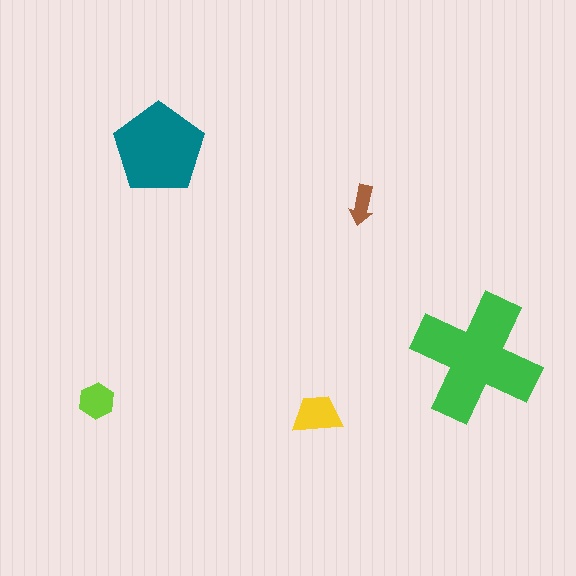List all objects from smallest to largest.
The brown arrow, the lime hexagon, the yellow trapezoid, the teal pentagon, the green cross.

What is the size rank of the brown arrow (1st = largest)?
5th.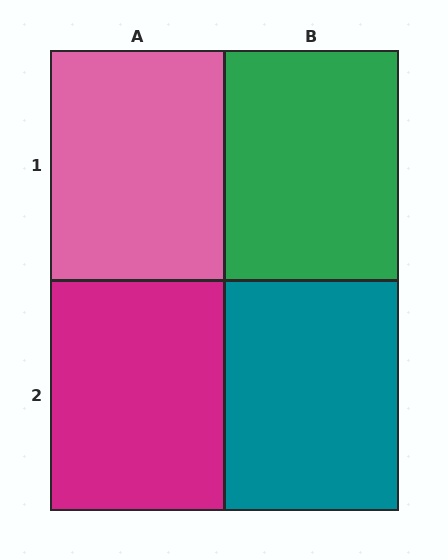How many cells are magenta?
1 cell is magenta.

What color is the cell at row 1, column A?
Pink.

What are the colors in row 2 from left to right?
Magenta, teal.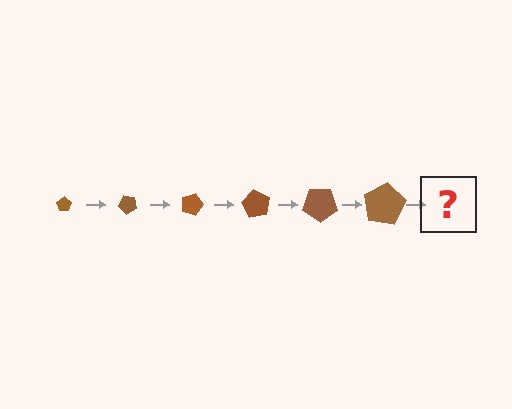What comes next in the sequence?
The next element should be a pentagon, larger than the previous one and rotated 270 degrees from the start.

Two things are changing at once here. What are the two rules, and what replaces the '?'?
The two rules are that the pentagon grows larger each step and it rotates 45 degrees each step. The '?' should be a pentagon, larger than the previous one and rotated 270 degrees from the start.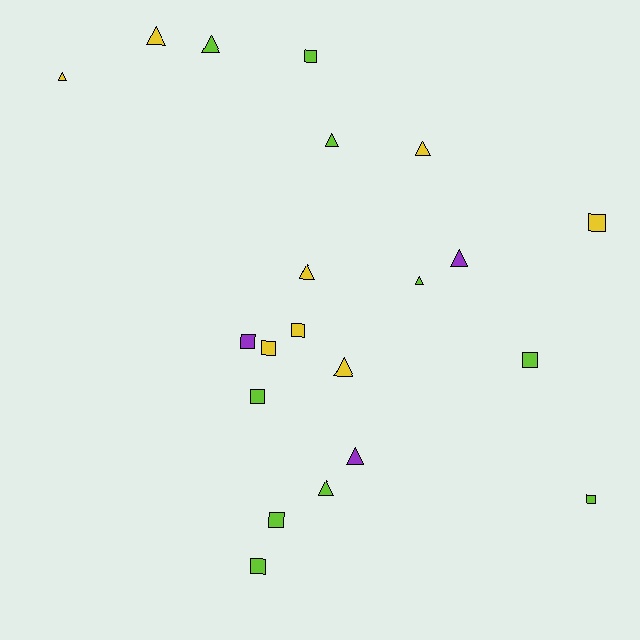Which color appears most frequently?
Lime, with 10 objects.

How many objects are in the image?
There are 21 objects.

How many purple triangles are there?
There are 2 purple triangles.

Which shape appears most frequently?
Triangle, with 11 objects.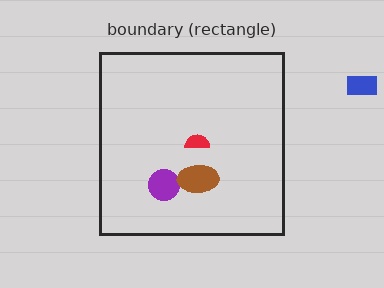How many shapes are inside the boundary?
3 inside, 1 outside.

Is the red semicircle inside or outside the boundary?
Inside.